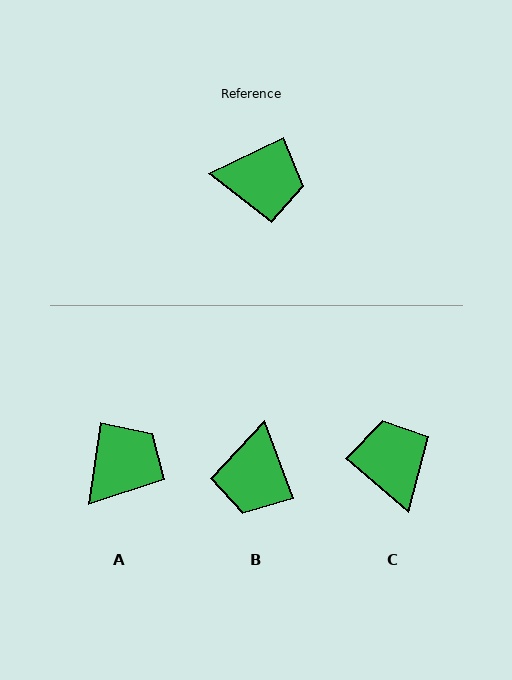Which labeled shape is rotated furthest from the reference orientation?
C, about 113 degrees away.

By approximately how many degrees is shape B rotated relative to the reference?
Approximately 95 degrees clockwise.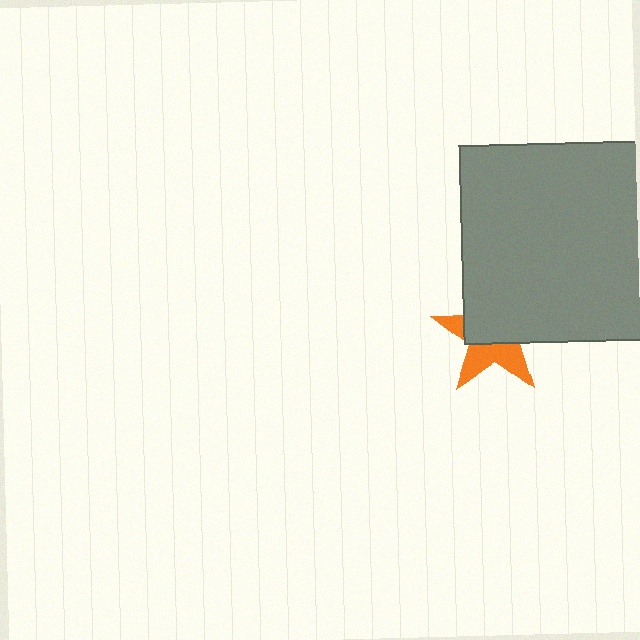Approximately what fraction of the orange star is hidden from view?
Roughly 57% of the orange star is hidden behind the gray square.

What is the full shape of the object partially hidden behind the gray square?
The partially hidden object is an orange star.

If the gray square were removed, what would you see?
You would see the complete orange star.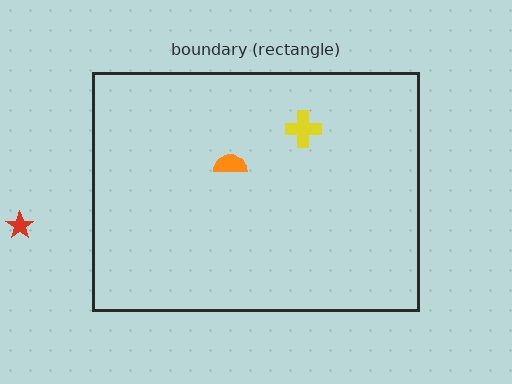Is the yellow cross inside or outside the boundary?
Inside.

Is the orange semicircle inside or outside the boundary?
Inside.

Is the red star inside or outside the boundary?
Outside.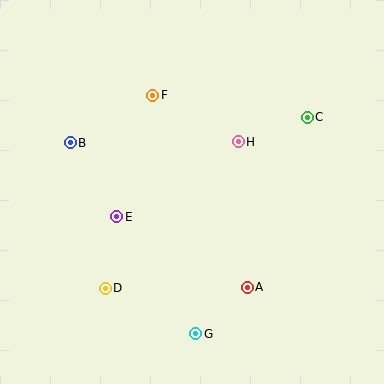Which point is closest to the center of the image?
Point H at (238, 142) is closest to the center.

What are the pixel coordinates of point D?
Point D is at (105, 288).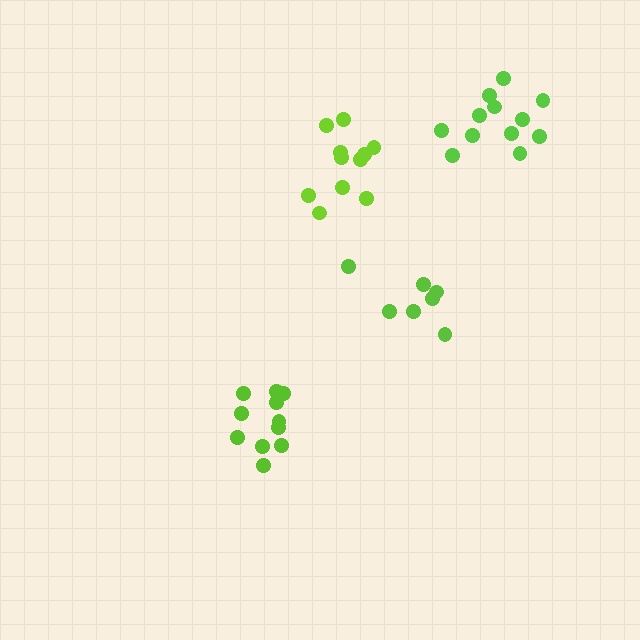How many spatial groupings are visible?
There are 4 spatial groupings.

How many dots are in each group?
Group 1: 7 dots, Group 2: 11 dots, Group 3: 12 dots, Group 4: 11 dots (41 total).